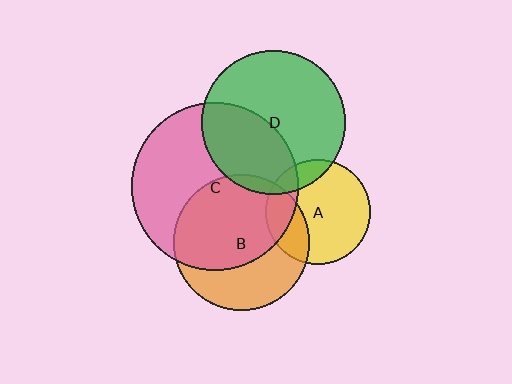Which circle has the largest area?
Circle C (pink).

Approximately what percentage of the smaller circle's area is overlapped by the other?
Approximately 40%.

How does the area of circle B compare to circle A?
Approximately 1.7 times.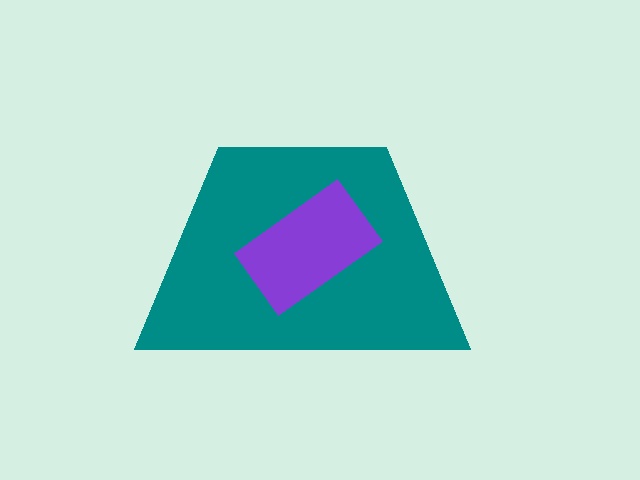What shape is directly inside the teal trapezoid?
The purple rectangle.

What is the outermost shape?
The teal trapezoid.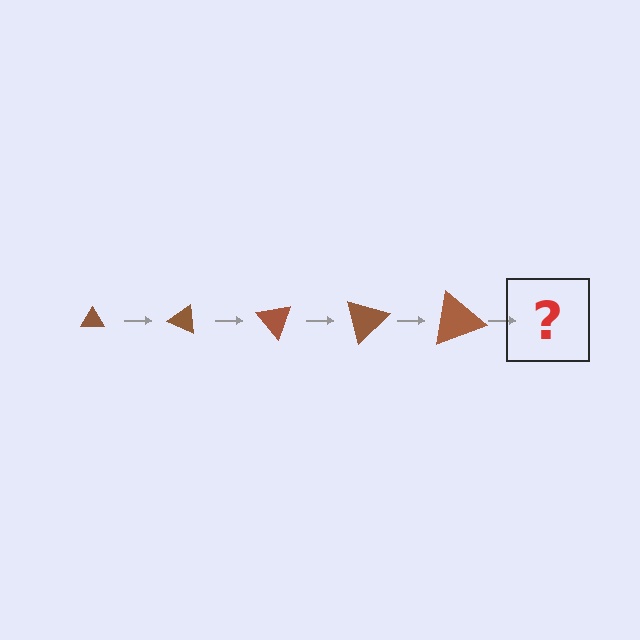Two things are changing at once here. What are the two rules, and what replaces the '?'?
The two rules are that the triangle grows larger each step and it rotates 25 degrees each step. The '?' should be a triangle, larger than the previous one and rotated 125 degrees from the start.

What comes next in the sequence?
The next element should be a triangle, larger than the previous one and rotated 125 degrees from the start.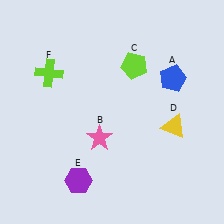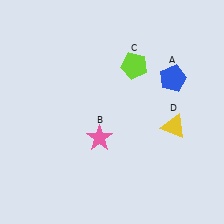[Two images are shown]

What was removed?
The purple hexagon (E), the lime cross (F) were removed in Image 2.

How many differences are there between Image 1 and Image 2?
There are 2 differences between the two images.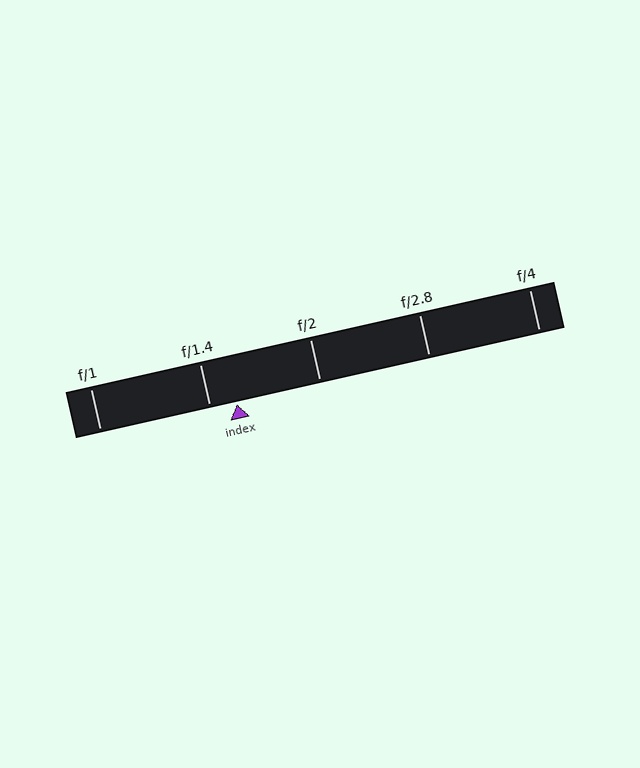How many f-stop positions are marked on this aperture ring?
There are 5 f-stop positions marked.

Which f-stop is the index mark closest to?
The index mark is closest to f/1.4.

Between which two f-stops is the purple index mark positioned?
The index mark is between f/1.4 and f/2.